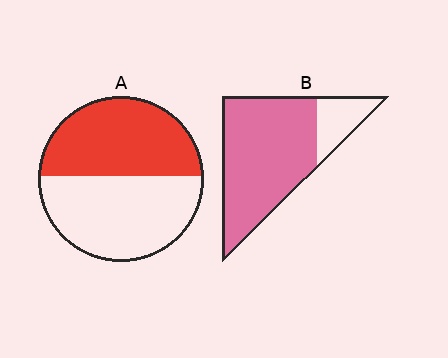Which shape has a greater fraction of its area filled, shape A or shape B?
Shape B.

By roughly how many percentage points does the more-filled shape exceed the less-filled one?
By roughly 35 percentage points (B over A).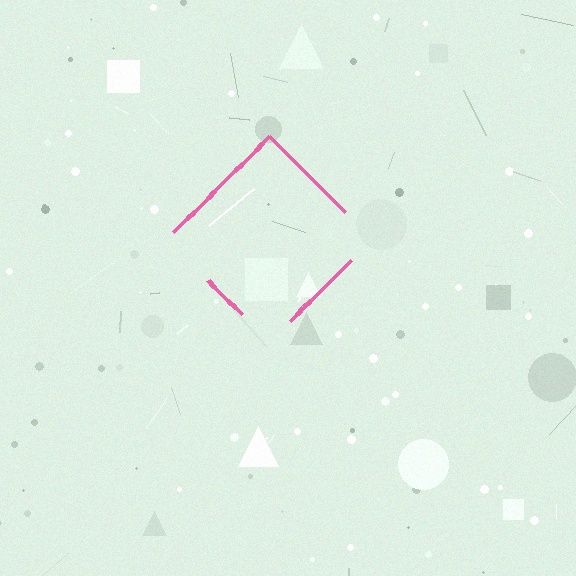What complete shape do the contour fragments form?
The contour fragments form a diamond.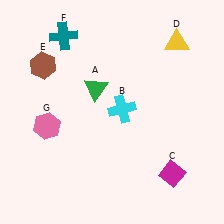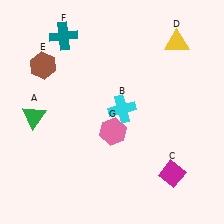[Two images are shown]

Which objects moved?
The objects that moved are: the green triangle (A), the pink hexagon (G).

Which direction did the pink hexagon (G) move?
The pink hexagon (G) moved right.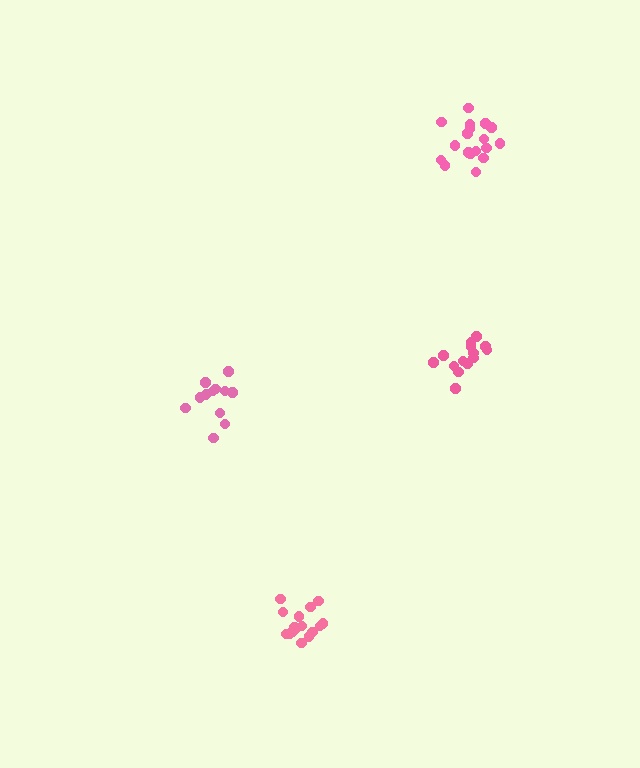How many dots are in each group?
Group 1: 18 dots, Group 2: 16 dots, Group 3: 14 dots, Group 4: 12 dots (60 total).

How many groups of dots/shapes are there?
There are 4 groups.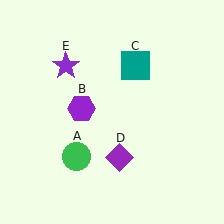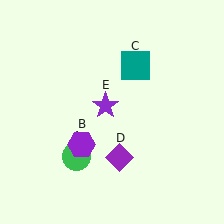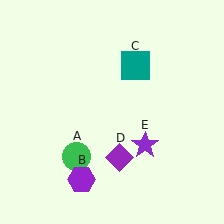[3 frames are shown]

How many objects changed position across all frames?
2 objects changed position: purple hexagon (object B), purple star (object E).